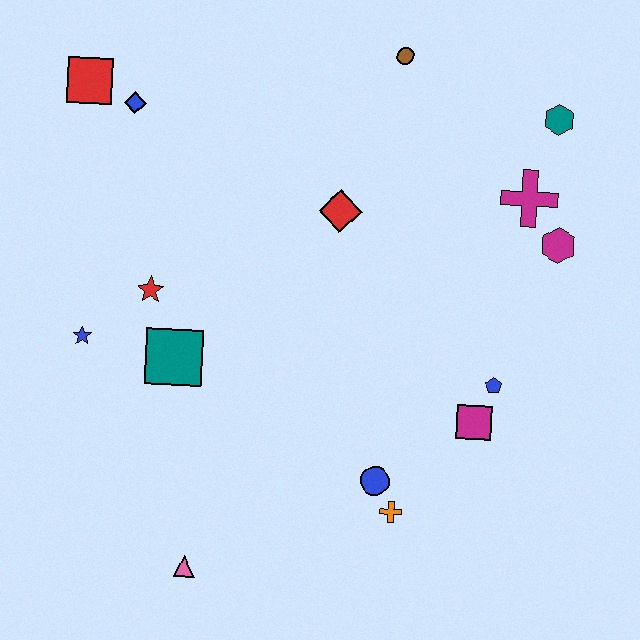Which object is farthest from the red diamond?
The pink triangle is farthest from the red diamond.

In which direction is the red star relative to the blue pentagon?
The red star is to the left of the blue pentagon.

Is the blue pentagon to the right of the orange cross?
Yes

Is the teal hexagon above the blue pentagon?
Yes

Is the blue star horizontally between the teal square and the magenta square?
No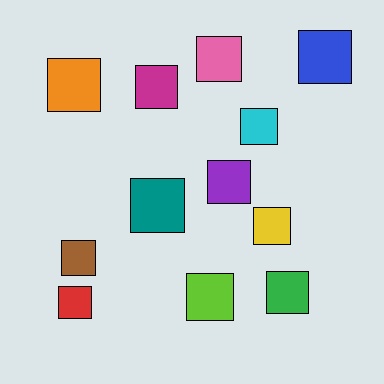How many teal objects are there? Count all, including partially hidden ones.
There is 1 teal object.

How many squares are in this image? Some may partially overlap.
There are 12 squares.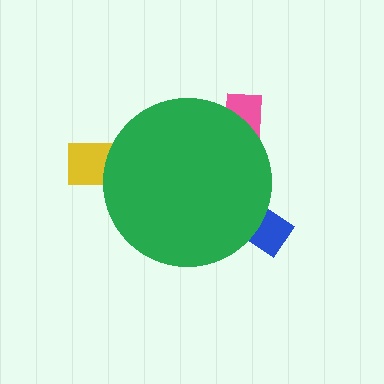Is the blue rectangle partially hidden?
Yes, the blue rectangle is partially hidden behind the green circle.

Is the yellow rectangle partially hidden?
Yes, the yellow rectangle is partially hidden behind the green circle.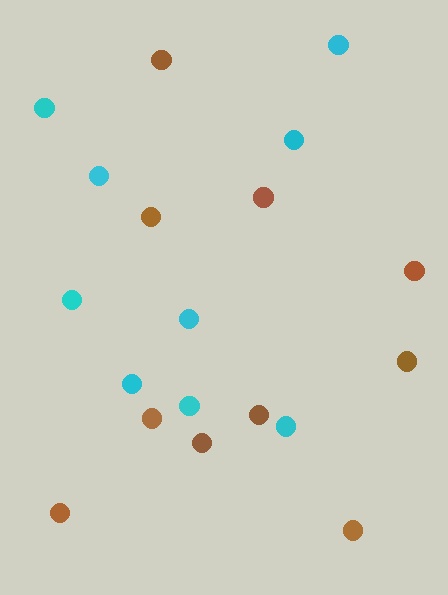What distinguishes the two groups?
There are 2 groups: one group of cyan circles (9) and one group of brown circles (10).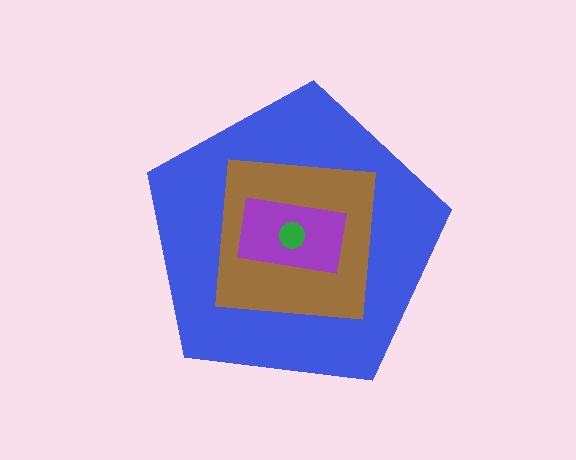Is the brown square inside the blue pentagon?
Yes.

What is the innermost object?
The green circle.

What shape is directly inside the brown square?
The purple rectangle.